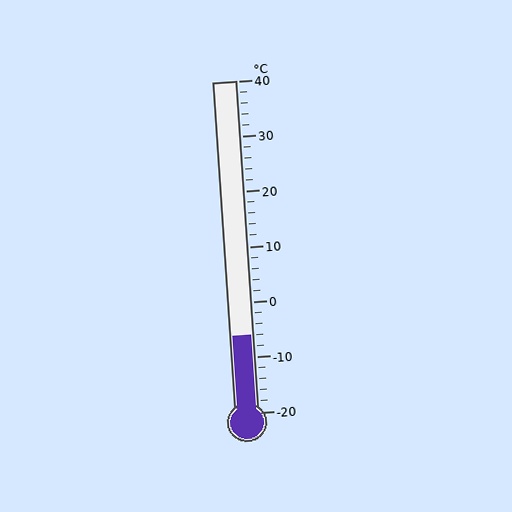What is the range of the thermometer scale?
The thermometer scale ranges from -20°C to 40°C.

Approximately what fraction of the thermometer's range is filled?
The thermometer is filled to approximately 25% of its range.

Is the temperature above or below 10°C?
The temperature is below 10°C.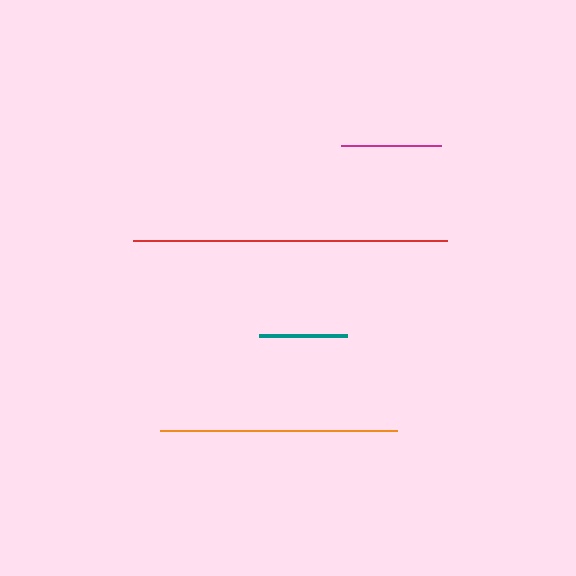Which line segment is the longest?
The red line is the longest at approximately 314 pixels.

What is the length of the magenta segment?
The magenta segment is approximately 100 pixels long.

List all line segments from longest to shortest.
From longest to shortest: red, orange, magenta, teal.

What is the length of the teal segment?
The teal segment is approximately 88 pixels long.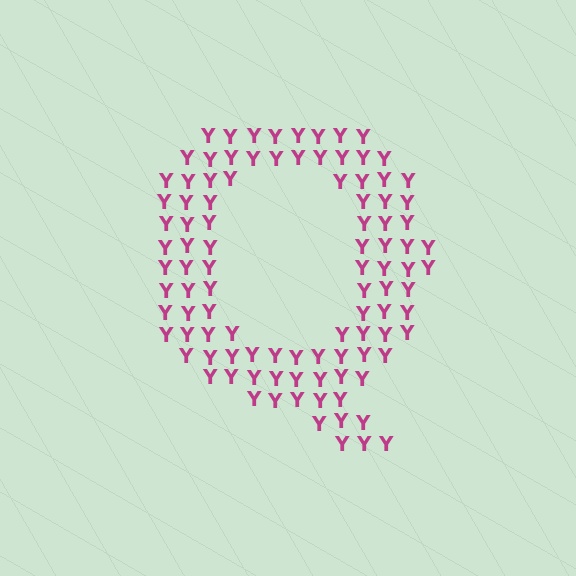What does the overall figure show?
The overall figure shows the letter Q.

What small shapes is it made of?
It is made of small letter Y's.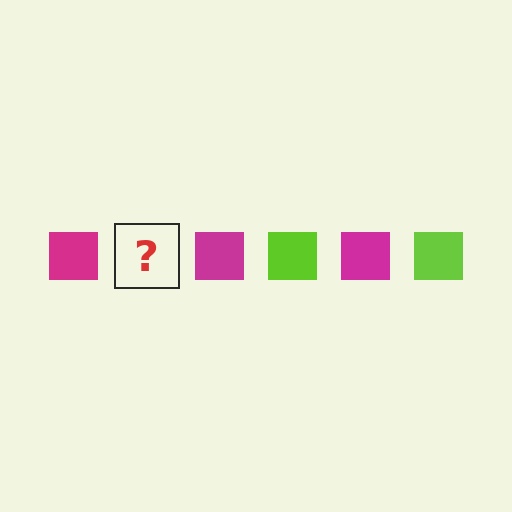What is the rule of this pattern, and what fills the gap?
The rule is that the pattern cycles through magenta, lime squares. The gap should be filled with a lime square.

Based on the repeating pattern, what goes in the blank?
The blank should be a lime square.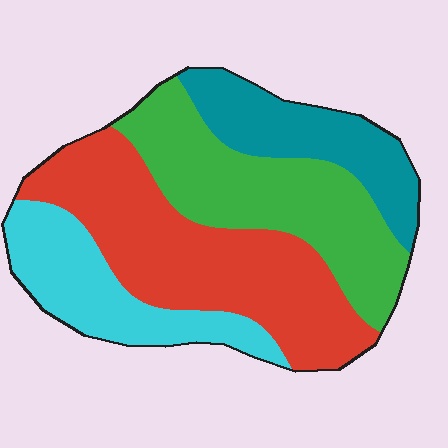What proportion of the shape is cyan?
Cyan takes up about one fifth (1/5) of the shape.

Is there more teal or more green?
Green.